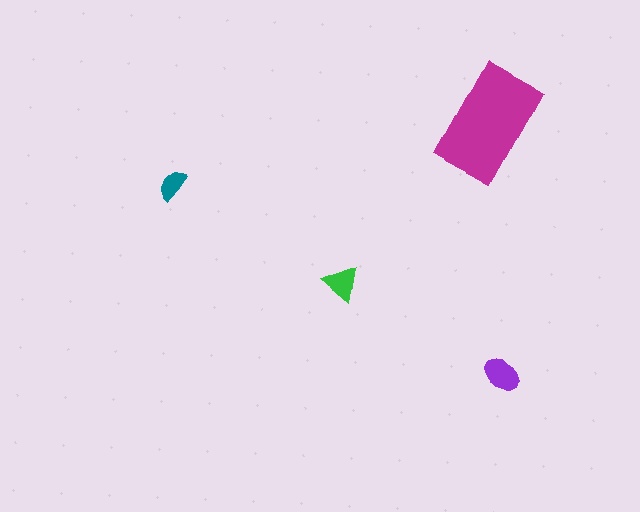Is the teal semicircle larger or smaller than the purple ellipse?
Smaller.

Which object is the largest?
The magenta rectangle.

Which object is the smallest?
The teal semicircle.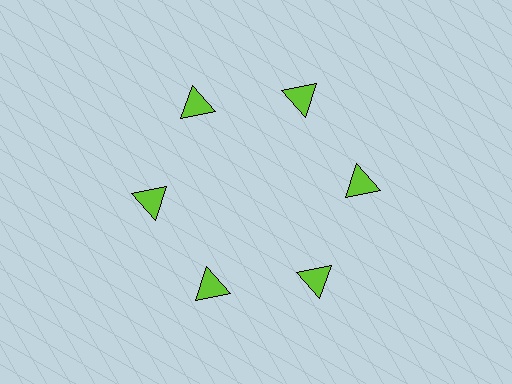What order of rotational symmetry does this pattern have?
This pattern has 6-fold rotational symmetry.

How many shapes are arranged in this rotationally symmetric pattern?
There are 6 shapes, arranged in 6 groups of 1.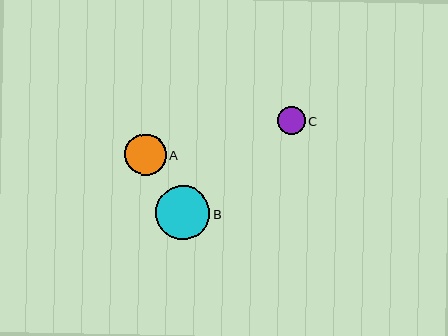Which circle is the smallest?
Circle C is the smallest with a size of approximately 28 pixels.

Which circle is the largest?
Circle B is the largest with a size of approximately 54 pixels.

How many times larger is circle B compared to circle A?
Circle B is approximately 1.3 times the size of circle A.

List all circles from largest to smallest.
From largest to smallest: B, A, C.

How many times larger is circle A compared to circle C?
Circle A is approximately 1.5 times the size of circle C.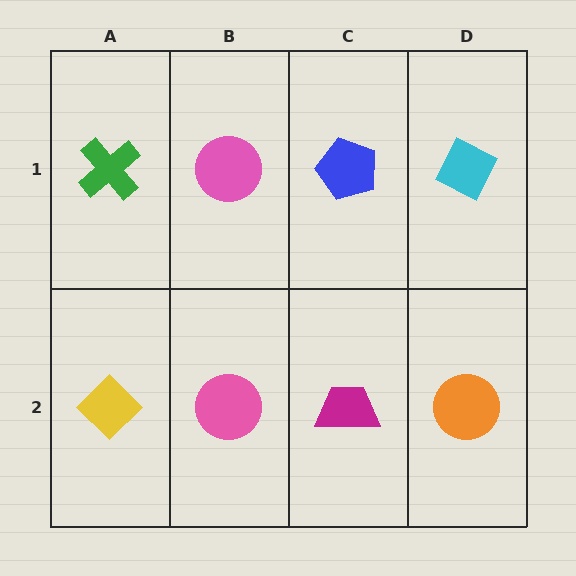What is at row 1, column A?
A green cross.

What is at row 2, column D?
An orange circle.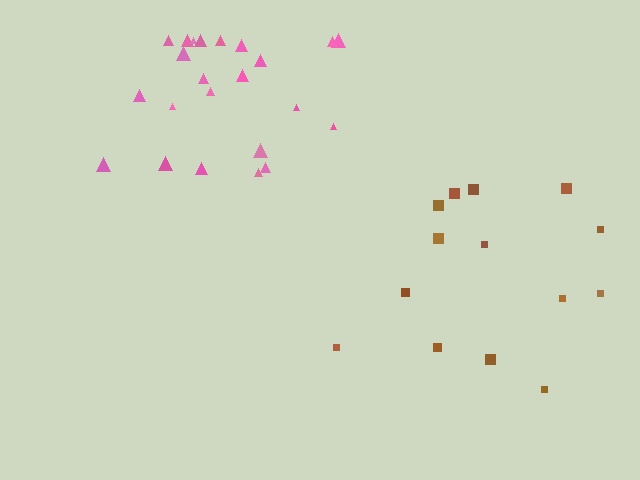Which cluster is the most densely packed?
Pink.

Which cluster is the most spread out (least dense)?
Brown.